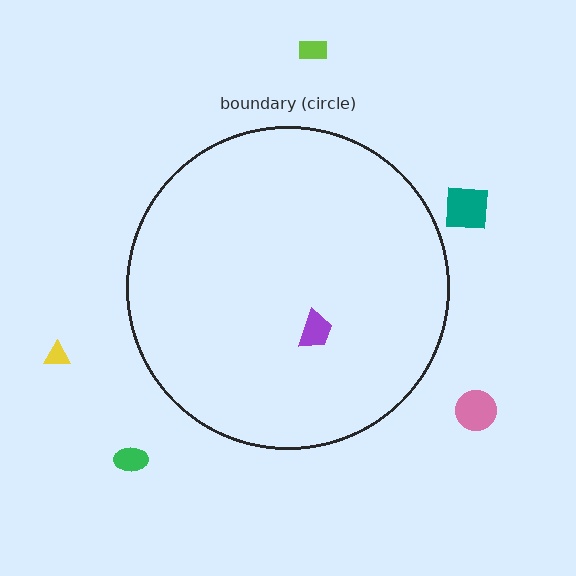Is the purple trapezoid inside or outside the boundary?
Inside.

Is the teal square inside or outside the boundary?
Outside.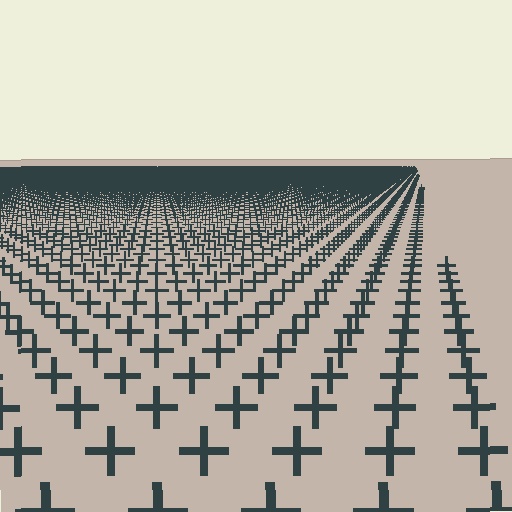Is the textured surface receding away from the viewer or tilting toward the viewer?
The surface is receding away from the viewer. Texture elements get smaller and denser toward the top.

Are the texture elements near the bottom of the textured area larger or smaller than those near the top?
Larger. Near the bottom, elements are closer to the viewer and appear at a bigger on-screen size.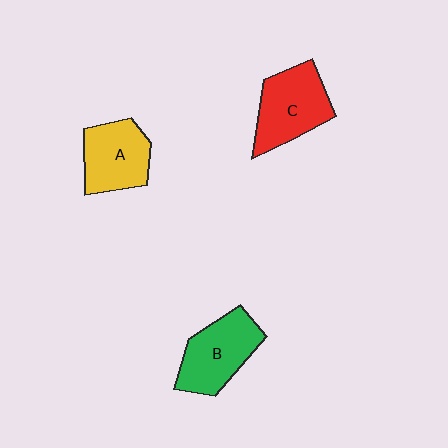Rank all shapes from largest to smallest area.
From largest to smallest: C (red), B (green), A (yellow).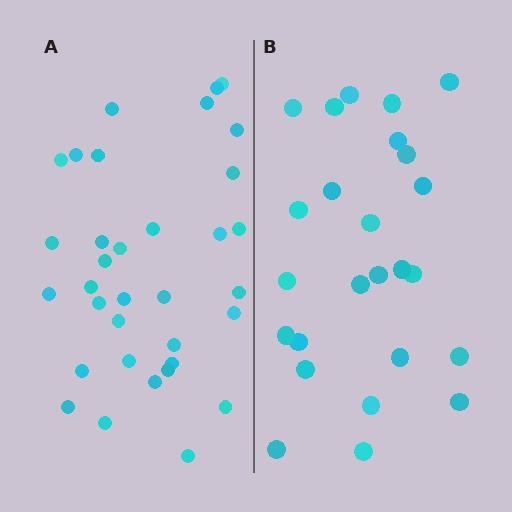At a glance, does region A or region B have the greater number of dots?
Region A (the left region) has more dots.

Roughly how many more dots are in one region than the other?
Region A has roughly 8 or so more dots than region B.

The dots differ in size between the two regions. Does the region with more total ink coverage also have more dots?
No. Region B has more total ink coverage because its dots are larger, but region A actually contains more individual dots. Total area can be misleading — the number of items is what matters here.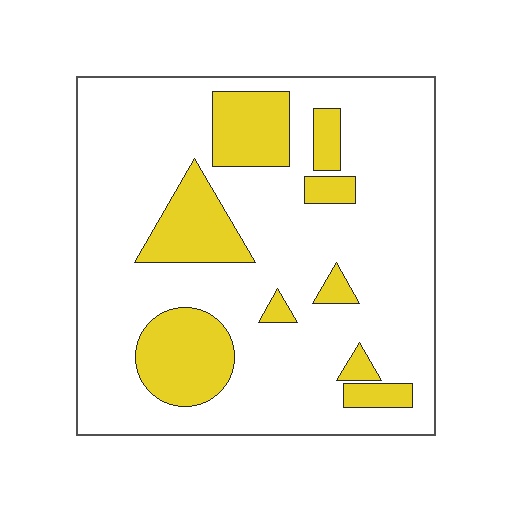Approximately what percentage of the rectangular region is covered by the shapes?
Approximately 20%.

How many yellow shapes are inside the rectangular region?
9.